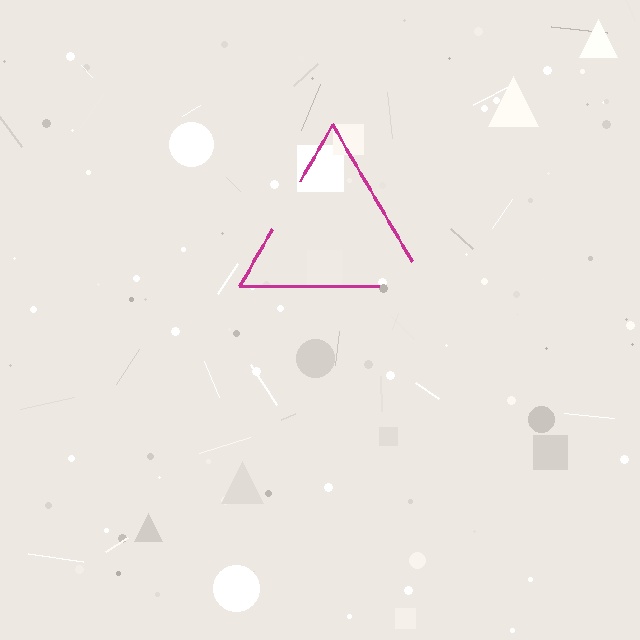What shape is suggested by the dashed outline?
The dashed outline suggests a triangle.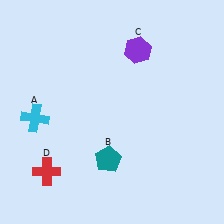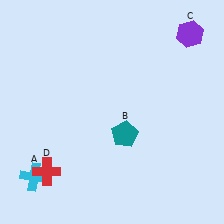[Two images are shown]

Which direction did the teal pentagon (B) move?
The teal pentagon (B) moved up.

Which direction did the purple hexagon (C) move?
The purple hexagon (C) moved right.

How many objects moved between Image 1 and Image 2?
3 objects moved between the two images.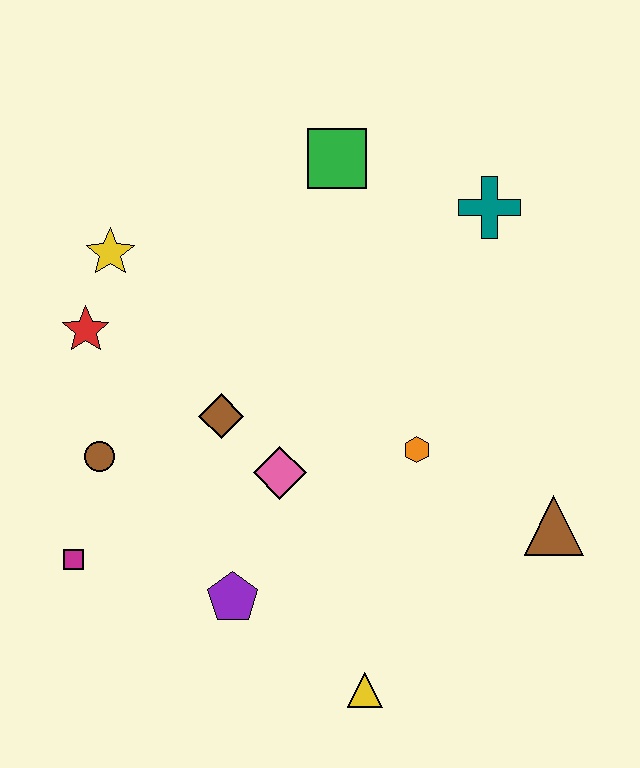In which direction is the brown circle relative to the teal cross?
The brown circle is to the left of the teal cross.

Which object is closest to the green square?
The teal cross is closest to the green square.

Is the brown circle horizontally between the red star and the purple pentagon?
Yes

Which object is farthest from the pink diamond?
The teal cross is farthest from the pink diamond.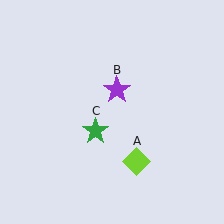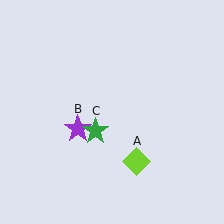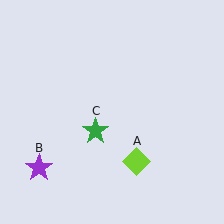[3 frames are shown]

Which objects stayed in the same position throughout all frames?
Lime diamond (object A) and green star (object C) remained stationary.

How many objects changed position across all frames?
1 object changed position: purple star (object B).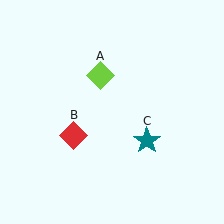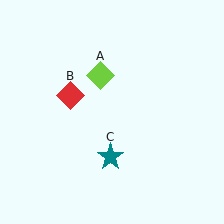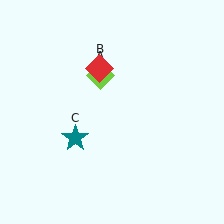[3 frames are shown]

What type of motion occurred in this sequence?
The red diamond (object B), teal star (object C) rotated clockwise around the center of the scene.